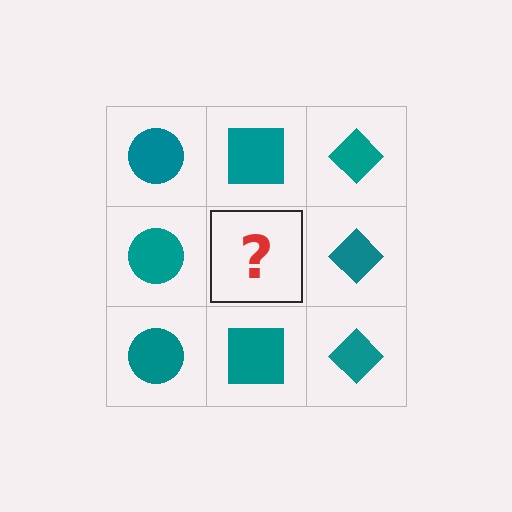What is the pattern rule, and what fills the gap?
The rule is that each column has a consistent shape. The gap should be filled with a teal square.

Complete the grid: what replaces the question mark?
The question mark should be replaced with a teal square.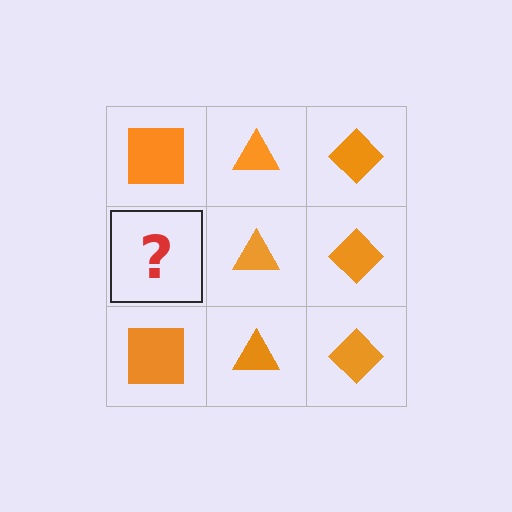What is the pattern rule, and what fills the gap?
The rule is that each column has a consistent shape. The gap should be filled with an orange square.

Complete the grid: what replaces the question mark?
The question mark should be replaced with an orange square.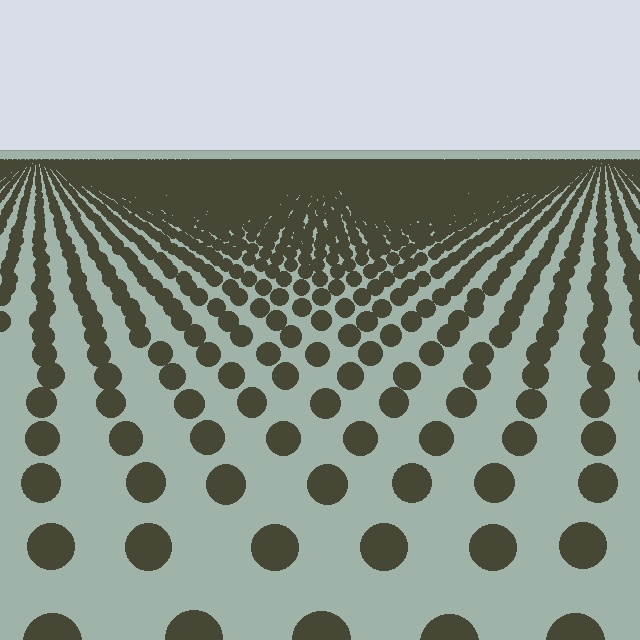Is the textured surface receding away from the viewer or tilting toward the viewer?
The surface is receding away from the viewer. Texture elements get smaller and denser toward the top.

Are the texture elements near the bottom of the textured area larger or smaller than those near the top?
Larger. Near the bottom, elements are closer to the viewer and appear at a bigger on-screen size.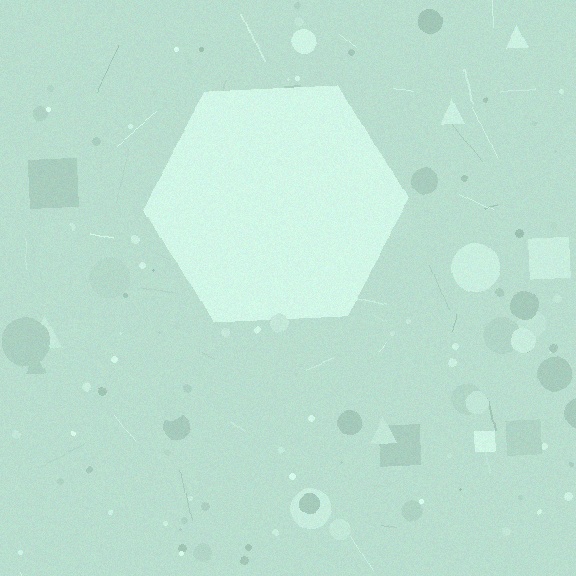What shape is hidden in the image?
A hexagon is hidden in the image.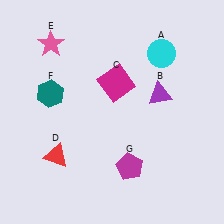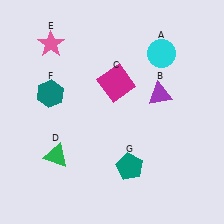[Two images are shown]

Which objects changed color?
D changed from red to green. G changed from magenta to teal.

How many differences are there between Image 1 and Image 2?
There are 2 differences between the two images.